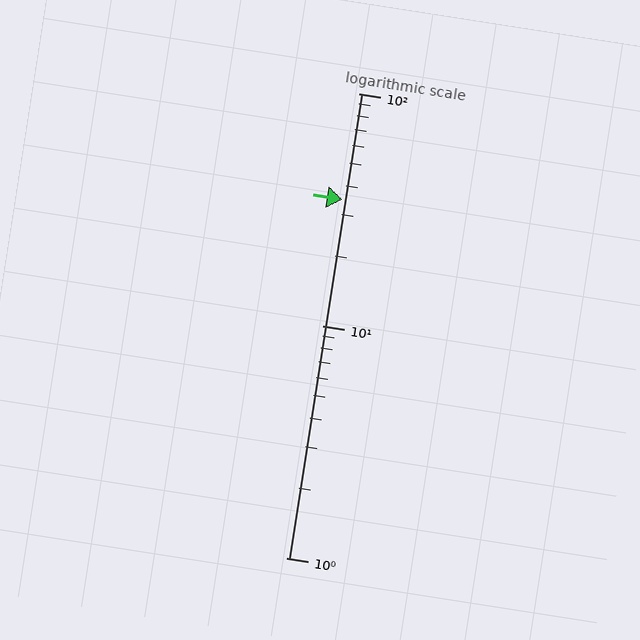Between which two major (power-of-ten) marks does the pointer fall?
The pointer is between 10 and 100.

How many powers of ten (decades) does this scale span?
The scale spans 2 decades, from 1 to 100.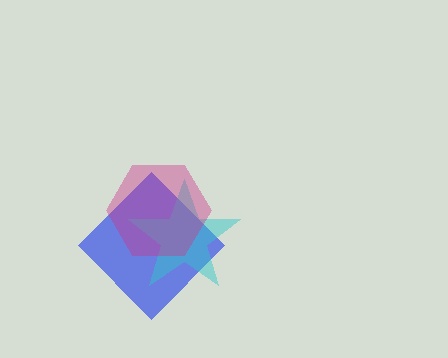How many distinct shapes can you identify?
There are 3 distinct shapes: a blue diamond, a cyan star, a magenta hexagon.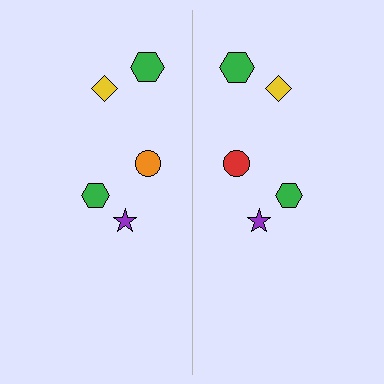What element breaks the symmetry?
The red circle on the right side breaks the symmetry — its mirror counterpart is orange.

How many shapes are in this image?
There are 10 shapes in this image.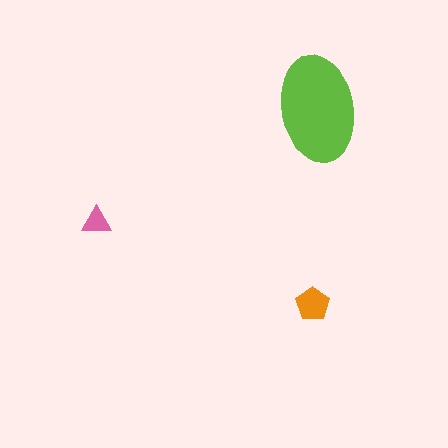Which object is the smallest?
The pink triangle.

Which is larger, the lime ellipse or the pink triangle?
The lime ellipse.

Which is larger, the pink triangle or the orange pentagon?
The orange pentagon.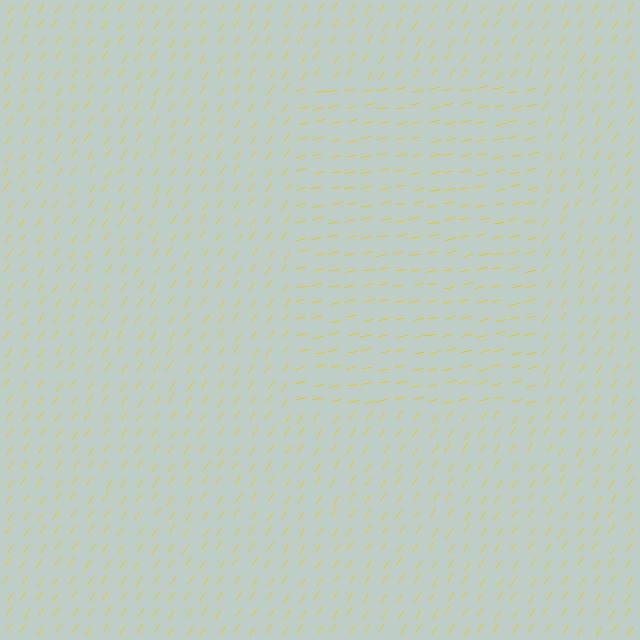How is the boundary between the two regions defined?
The boundary is defined purely by a change in line orientation (approximately 45 degrees difference). All lines are the same color and thickness.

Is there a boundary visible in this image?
Yes, there is a texture boundary formed by a change in line orientation.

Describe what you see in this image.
The image is filled with small yellow line segments. A rectangle region in the image has lines oriented differently from the surrounding lines, creating a visible texture boundary.